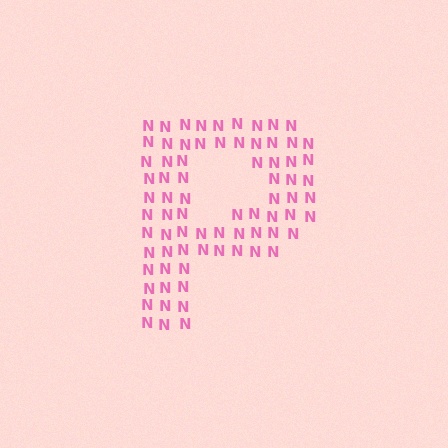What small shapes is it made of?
It is made of small letter N's.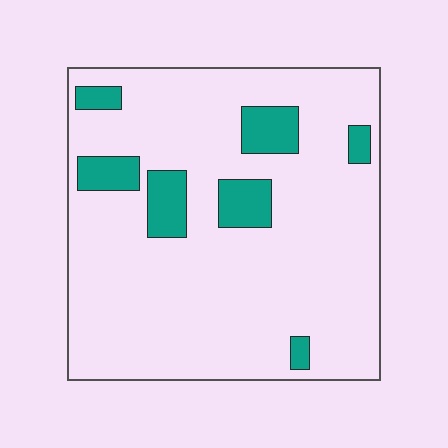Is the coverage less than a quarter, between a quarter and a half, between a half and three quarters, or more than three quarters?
Less than a quarter.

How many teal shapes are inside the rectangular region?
7.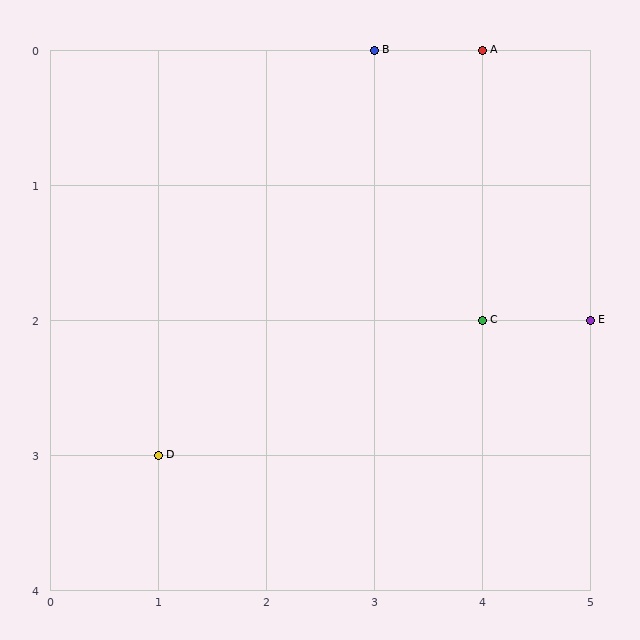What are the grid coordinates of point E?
Point E is at grid coordinates (5, 2).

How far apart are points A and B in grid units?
Points A and B are 1 column apart.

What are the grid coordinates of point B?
Point B is at grid coordinates (3, 0).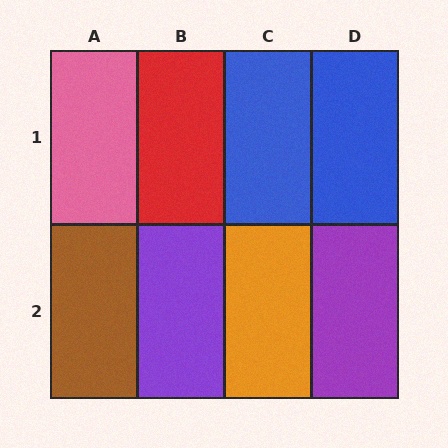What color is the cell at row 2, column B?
Purple.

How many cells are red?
1 cell is red.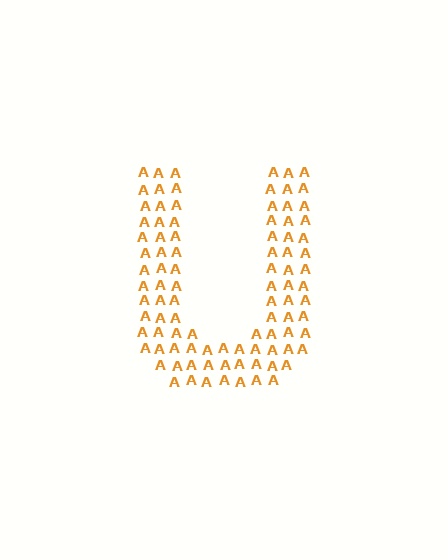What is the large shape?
The large shape is the letter U.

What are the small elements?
The small elements are letter A's.